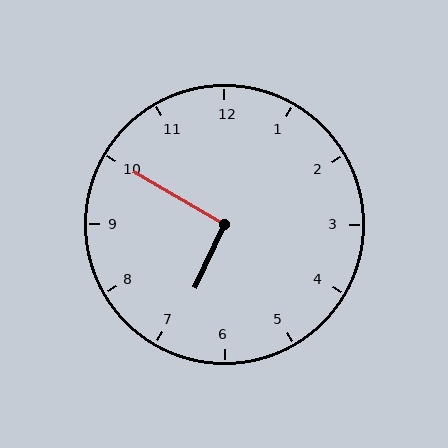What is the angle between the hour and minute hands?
Approximately 95 degrees.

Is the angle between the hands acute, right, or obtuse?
It is right.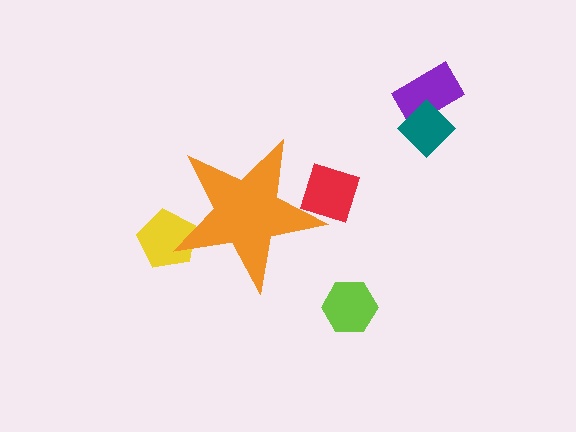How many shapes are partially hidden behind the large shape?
2 shapes are partially hidden.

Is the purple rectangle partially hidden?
No, the purple rectangle is fully visible.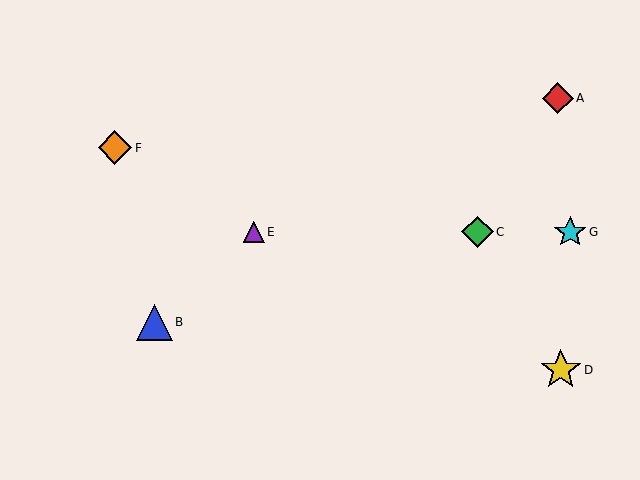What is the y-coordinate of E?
Object E is at y≈232.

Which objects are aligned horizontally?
Objects C, E, G are aligned horizontally.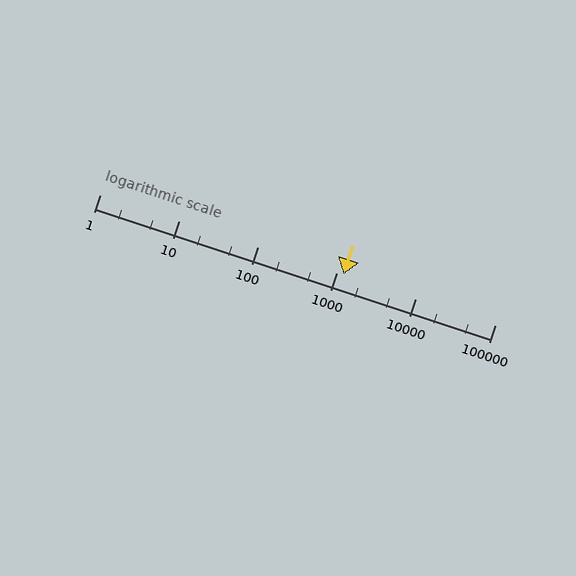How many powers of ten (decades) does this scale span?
The scale spans 5 decades, from 1 to 100000.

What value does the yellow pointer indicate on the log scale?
The pointer indicates approximately 1200.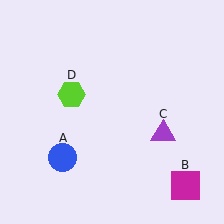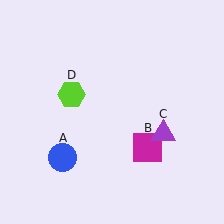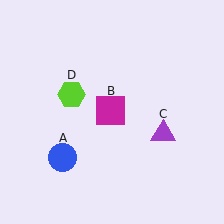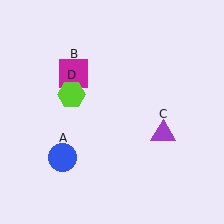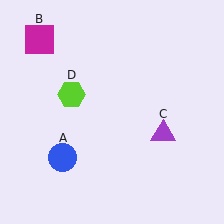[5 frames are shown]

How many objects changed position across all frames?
1 object changed position: magenta square (object B).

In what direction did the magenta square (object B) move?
The magenta square (object B) moved up and to the left.